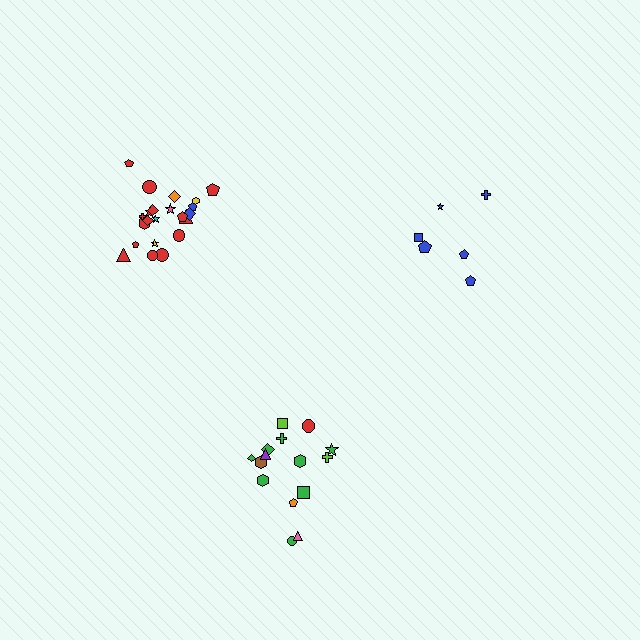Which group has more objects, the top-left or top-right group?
The top-left group.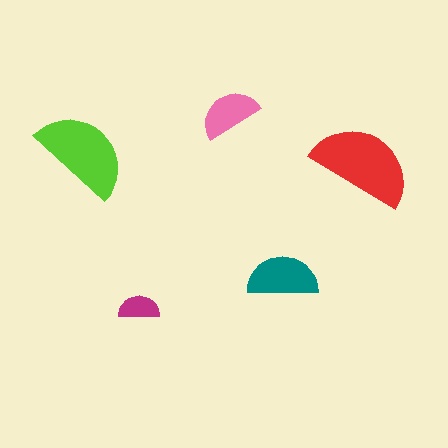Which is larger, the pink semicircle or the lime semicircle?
The lime one.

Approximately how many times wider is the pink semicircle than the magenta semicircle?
About 1.5 times wider.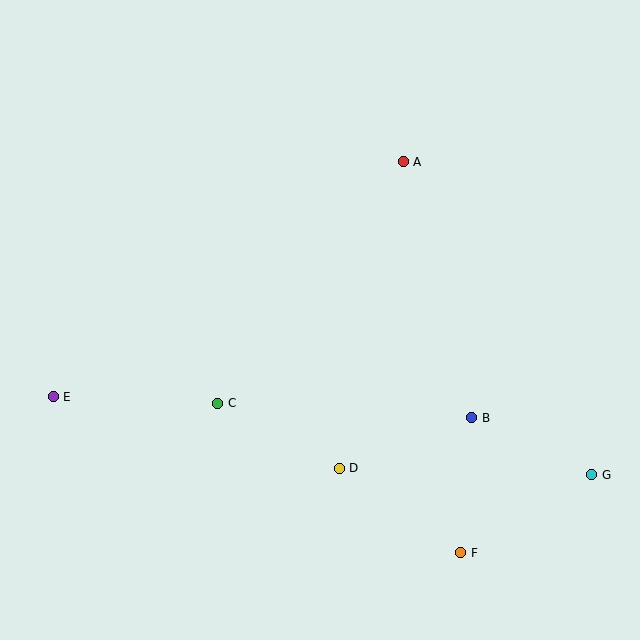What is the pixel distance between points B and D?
The distance between B and D is 142 pixels.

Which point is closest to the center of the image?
Point C at (217, 403) is closest to the center.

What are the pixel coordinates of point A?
Point A is at (403, 162).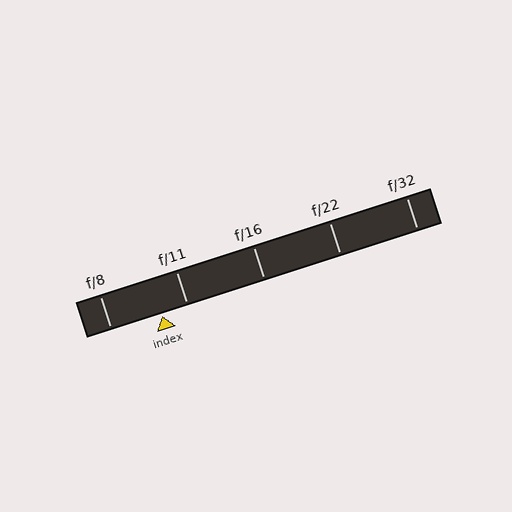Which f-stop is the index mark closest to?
The index mark is closest to f/11.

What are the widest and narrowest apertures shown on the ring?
The widest aperture shown is f/8 and the narrowest is f/32.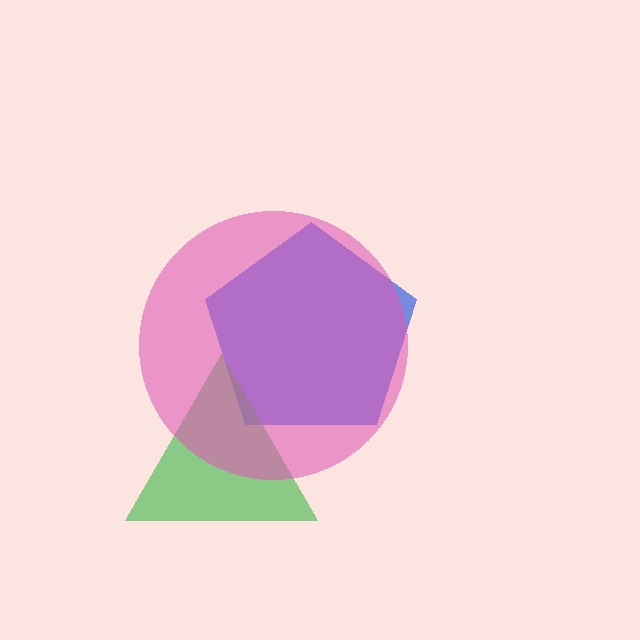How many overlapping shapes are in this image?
There are 3 overlapping shapes in the image.